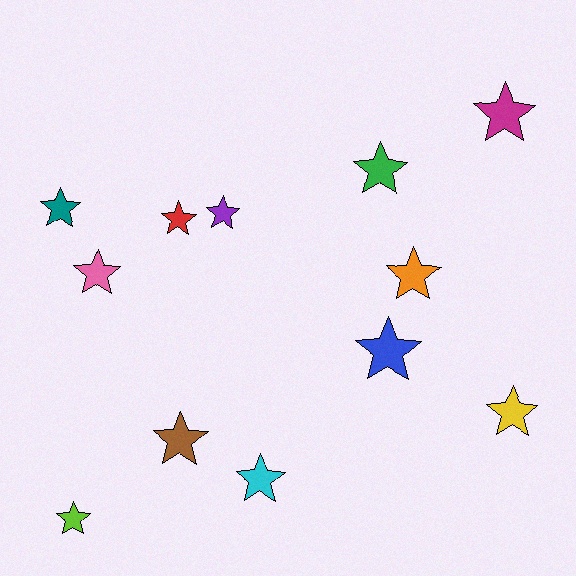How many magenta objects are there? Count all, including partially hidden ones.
There is 1 magenta object.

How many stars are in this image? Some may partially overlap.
There are 12 stars.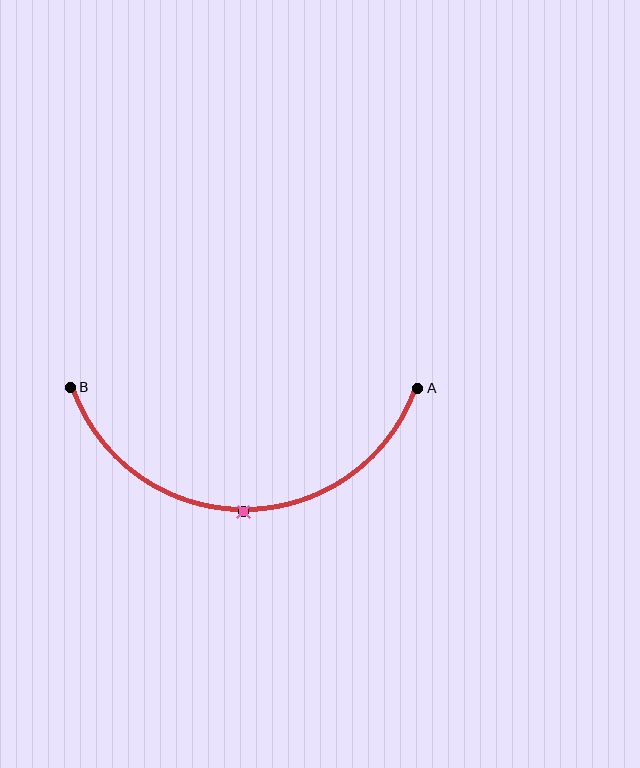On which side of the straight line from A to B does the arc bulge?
The arc bulges below the straight line connecting A and B.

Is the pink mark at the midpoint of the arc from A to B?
Yes. The pink mark lies on the arc at equal arc-length from both A and B — it is the arc midpoint.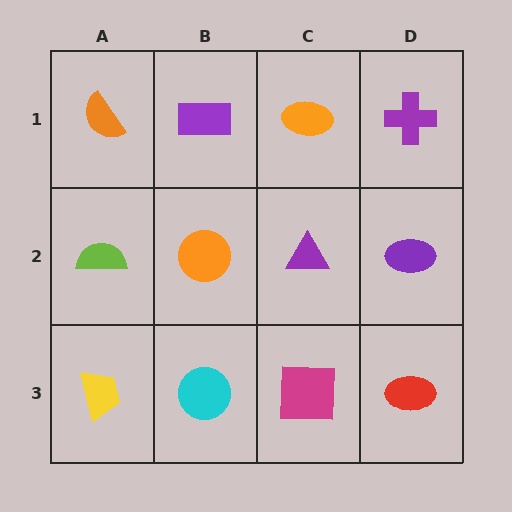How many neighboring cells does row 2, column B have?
4.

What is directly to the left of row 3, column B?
A yellow trapezoid.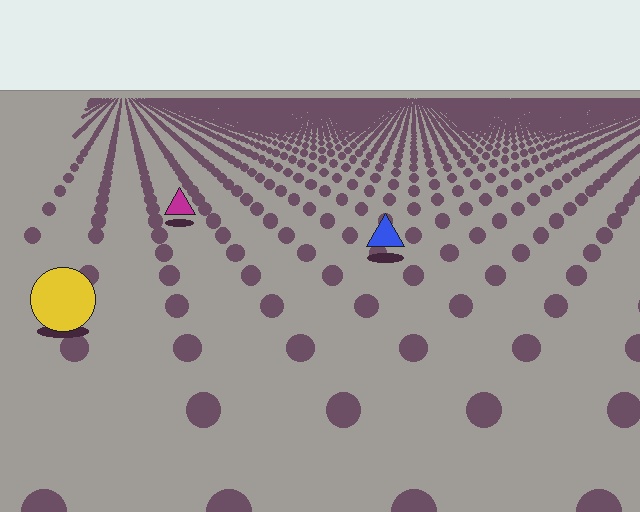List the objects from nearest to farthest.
From nearest to farthest: the yellow circle, the blue triangle, the magenta triangle.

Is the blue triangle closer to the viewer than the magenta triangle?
Yes. The blue triangle is closer — you can tell from the texture gradient: the ground texture is coarser near it.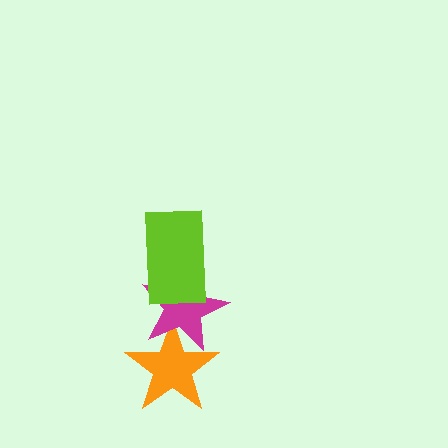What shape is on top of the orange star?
The magenta star is on top of the orange star.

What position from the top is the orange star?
The orange star is 3rd from the top.